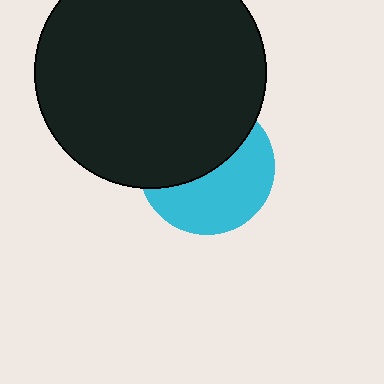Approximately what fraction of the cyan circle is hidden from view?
Roughly 50% of the cyan circle is hidden behind the black circle.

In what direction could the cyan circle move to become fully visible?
The cyan circle could move down. That would shift it out from behind the black circle entirely.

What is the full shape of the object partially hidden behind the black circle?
The partially hidden object is a cyan circle.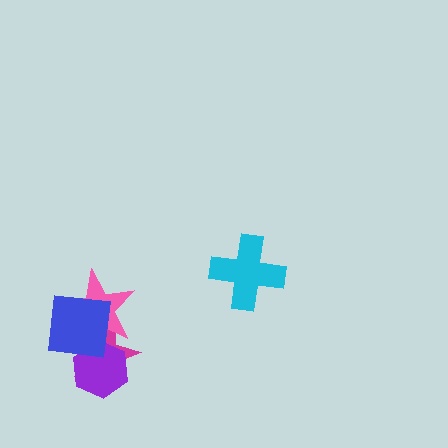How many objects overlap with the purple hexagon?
3 objects overlap with the purple hexagon.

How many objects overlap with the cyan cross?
0 objects overlap with the cyan cross.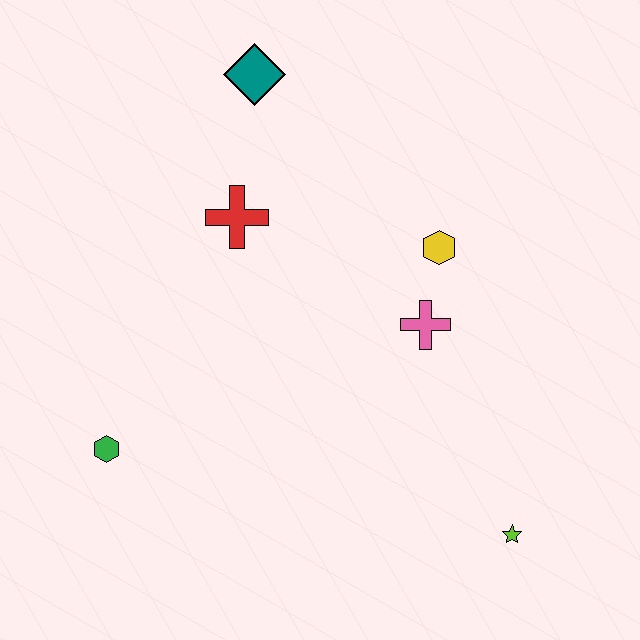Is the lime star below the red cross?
Yes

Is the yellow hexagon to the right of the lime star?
No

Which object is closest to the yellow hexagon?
The pink cross is closest to the yellow hexagon.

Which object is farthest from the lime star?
The teal diamond is farthest from the lime star.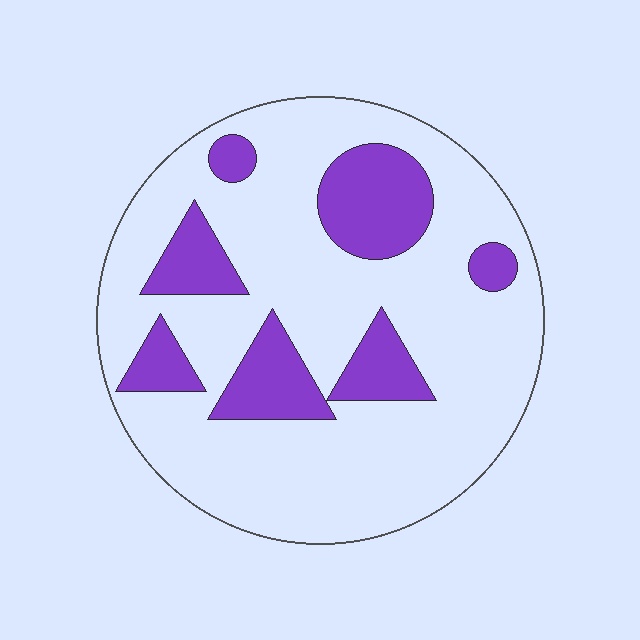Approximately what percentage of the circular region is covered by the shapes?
Approximately 25%.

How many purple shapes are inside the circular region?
7.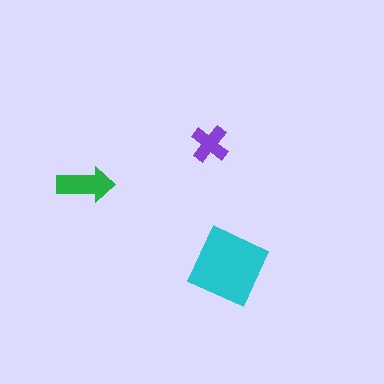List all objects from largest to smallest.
The cyan square, the green arrow, the purple cross.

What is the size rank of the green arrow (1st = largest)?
2nd.